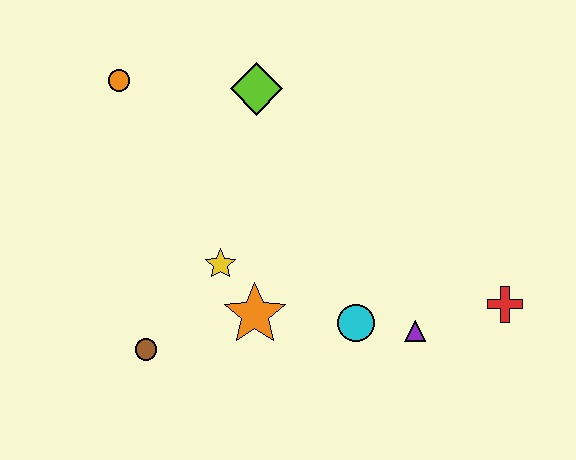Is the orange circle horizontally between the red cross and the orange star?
No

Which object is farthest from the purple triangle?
The orange circle is farthest from the purple triangle.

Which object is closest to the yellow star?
The orange star is closest to the yellow star.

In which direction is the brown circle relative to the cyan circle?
The brown circle is to the left of the cyan circle.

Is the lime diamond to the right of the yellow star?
Yes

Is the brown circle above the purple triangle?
No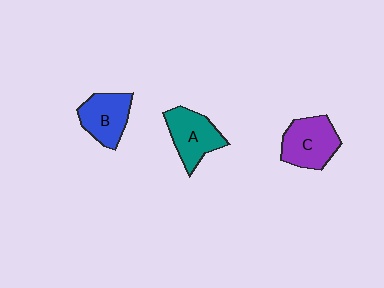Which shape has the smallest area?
Shape B (blue).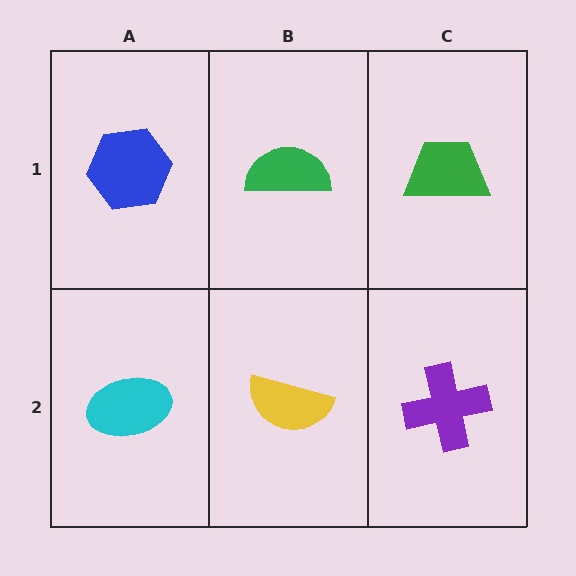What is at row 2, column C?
A purple cross.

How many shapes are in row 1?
3 shapes.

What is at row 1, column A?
A blue hexagon.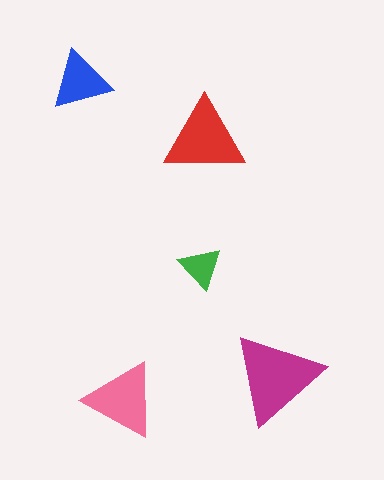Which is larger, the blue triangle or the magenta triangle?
The magenta one.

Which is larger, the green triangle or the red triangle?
The red one.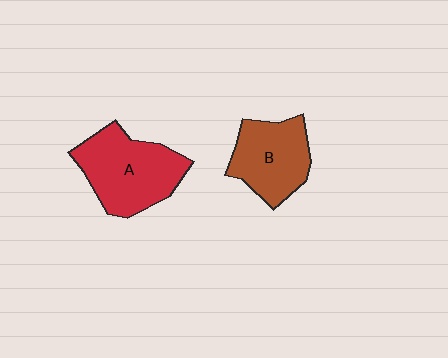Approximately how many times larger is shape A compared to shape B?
Approximately 1.3 times.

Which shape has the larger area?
Shape A (red).